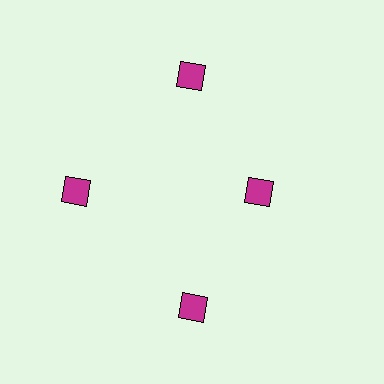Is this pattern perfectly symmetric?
No. The 4 magenta diamonds are arranged in a ring, but one element near the 3 o'clock position is pulled inward toward the center, breaking the 4-fold rotational symmetry.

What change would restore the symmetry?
The symmetry would be restored by moving it outward, back onto the ring so that all 4 diamonds sit at equal angles and equal distance from the center.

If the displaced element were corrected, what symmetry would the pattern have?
It would have 4-fold rotational symmetry — the pattern would map onto itself every 90 degrees.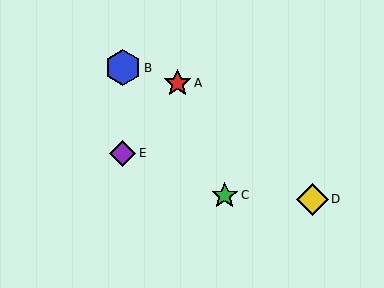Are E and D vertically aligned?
No, E is at x≈123 and D is at x≈312.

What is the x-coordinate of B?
Object B is at x≈123.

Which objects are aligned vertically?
Objects B, E are aligned vertically.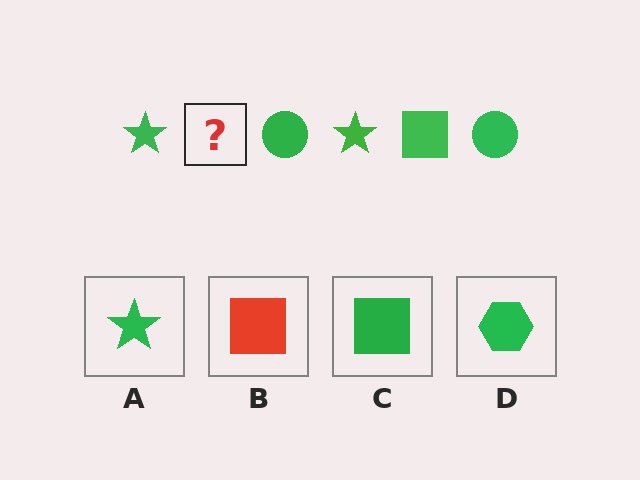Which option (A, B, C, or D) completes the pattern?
C.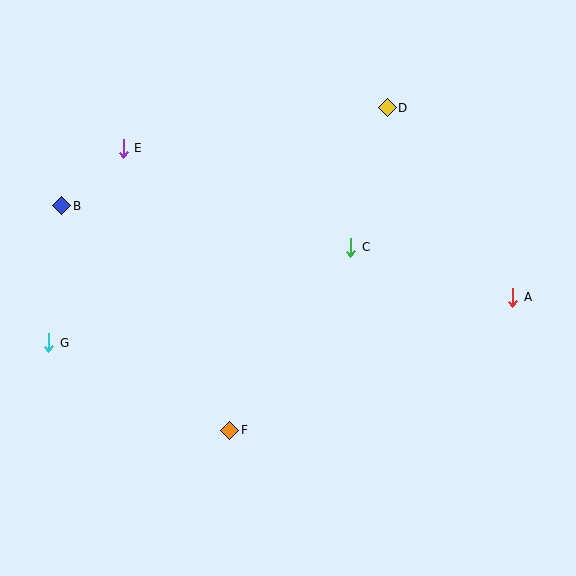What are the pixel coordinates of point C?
Point C is at (351, 247).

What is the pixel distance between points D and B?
The distance between D and B is 340 pixels.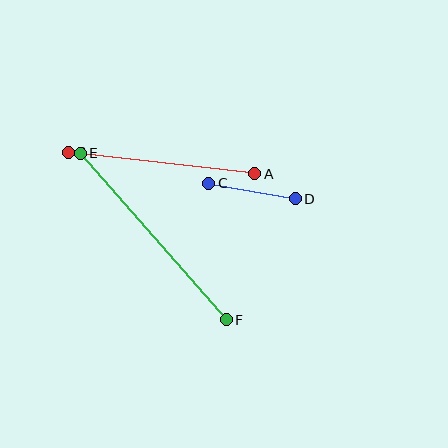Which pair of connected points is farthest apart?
Points E and F are farthest apart.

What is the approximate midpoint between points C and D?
The midpoint is at approximately (252, 191) pixels.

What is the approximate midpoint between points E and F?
The midpoint is at approximately (153, 237) pixels.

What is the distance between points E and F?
The distance is approximately 222 pixels.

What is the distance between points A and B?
The distance is approximately 188 pixels.